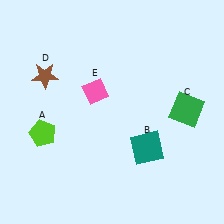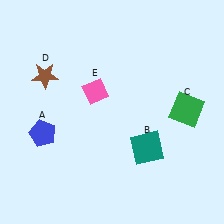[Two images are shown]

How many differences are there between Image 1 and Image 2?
There is 1 difference between the two images.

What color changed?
The pentagon (A) changed from lime in Image 1 to blue in Image 2.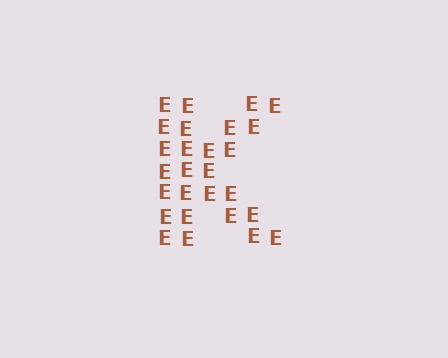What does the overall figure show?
The overall figure shows the letter K.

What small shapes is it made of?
It is made of small letter E's.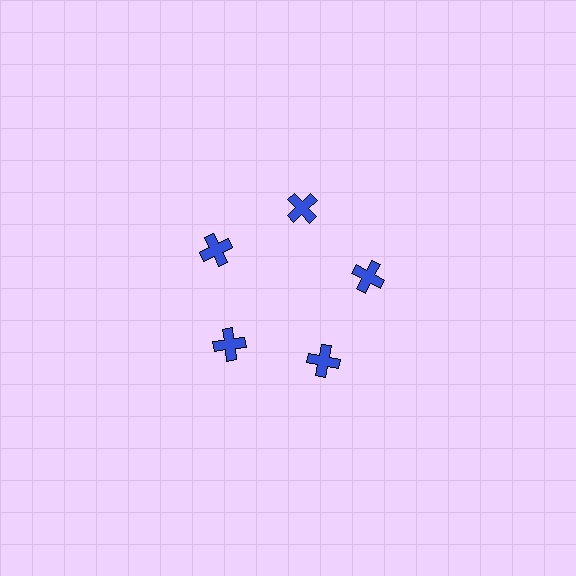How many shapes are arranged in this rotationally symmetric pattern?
There are 5 shapes, arranged in 5 groups of 1.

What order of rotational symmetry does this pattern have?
This pattern has 5-fold rotational symmetry.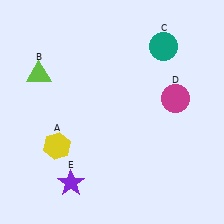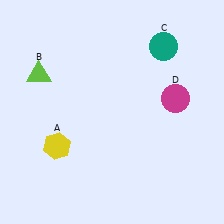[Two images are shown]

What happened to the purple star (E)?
The purple star (E) was removed in Image 2. It was in the bottom-left area of Image 1.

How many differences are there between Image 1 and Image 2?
There is 1 difference between the two images.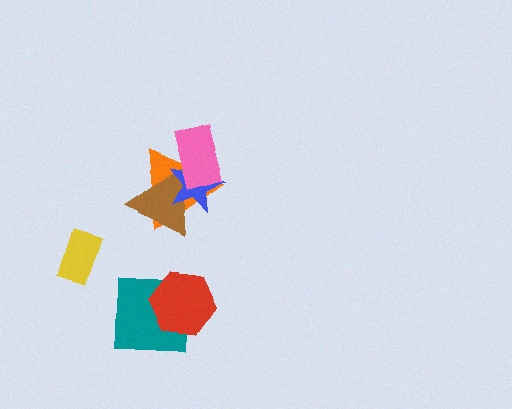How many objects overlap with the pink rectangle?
3 objects overlap with the pink rectangle.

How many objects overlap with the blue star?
3 objects overlap with the blue star.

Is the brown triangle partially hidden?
Yes, it is partially covered by another shape.